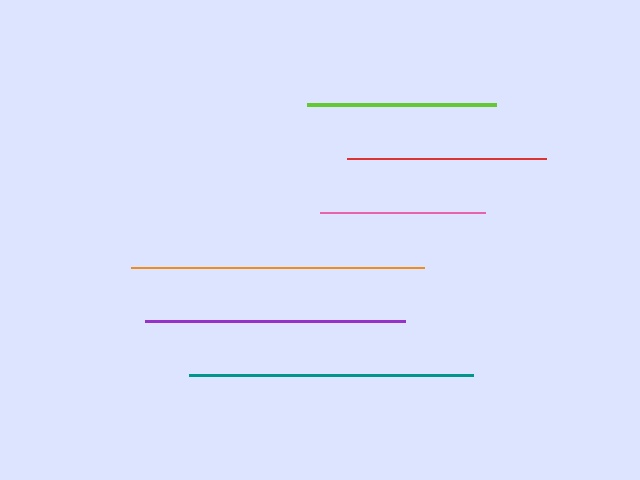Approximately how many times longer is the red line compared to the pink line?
The red line is approximately 1.2 times the length of the pink line.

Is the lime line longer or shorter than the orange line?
The orange line is longer than the lime line.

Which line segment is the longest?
The orange line is the longest at approximately 293 pixels.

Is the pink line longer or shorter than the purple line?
The purple line is longer than the pink line.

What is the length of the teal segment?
The teal segment is approximately 284 pixels long.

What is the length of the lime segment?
The lime segment is approximately 189 pixels long.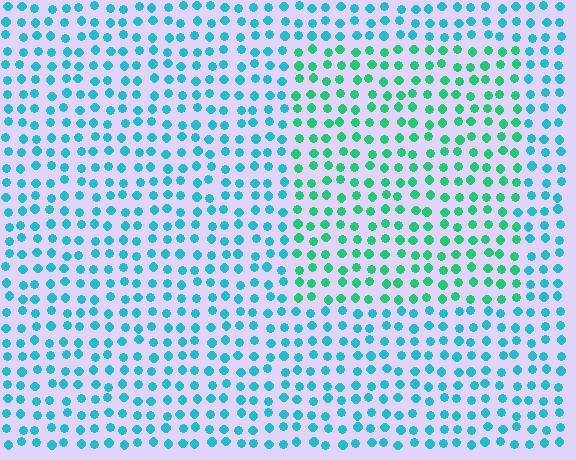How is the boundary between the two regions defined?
The boundary is defined purely by a slight shift in hue (about 36 degrees). Spacing, size, and orientation are identical on both sides.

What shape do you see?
I see a rectangle.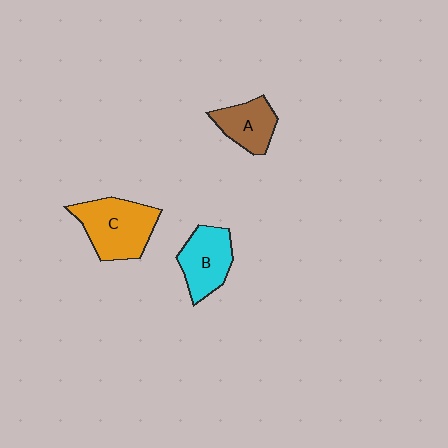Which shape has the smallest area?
Shape A (brown).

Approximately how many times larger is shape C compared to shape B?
Approximately 1.3 times.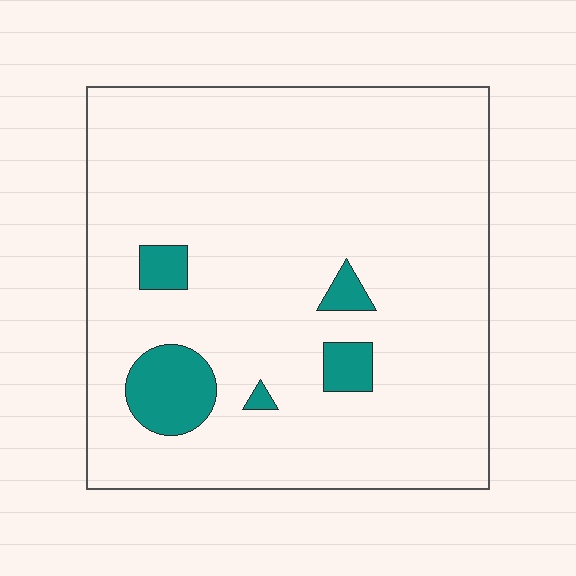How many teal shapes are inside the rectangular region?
5.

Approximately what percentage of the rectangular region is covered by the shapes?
Approximately 10%.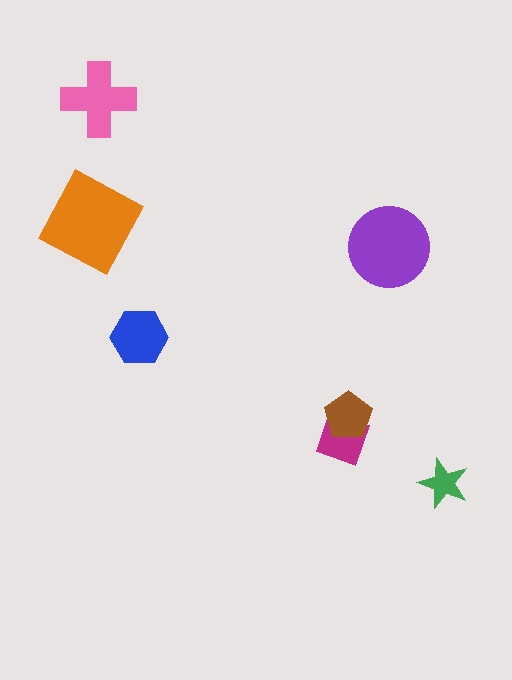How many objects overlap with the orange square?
0 objects overlap with the orange square.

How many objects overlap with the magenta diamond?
1 object overlaps with the magenta diamond.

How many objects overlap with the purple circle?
0 objects overlap with the purple circle.